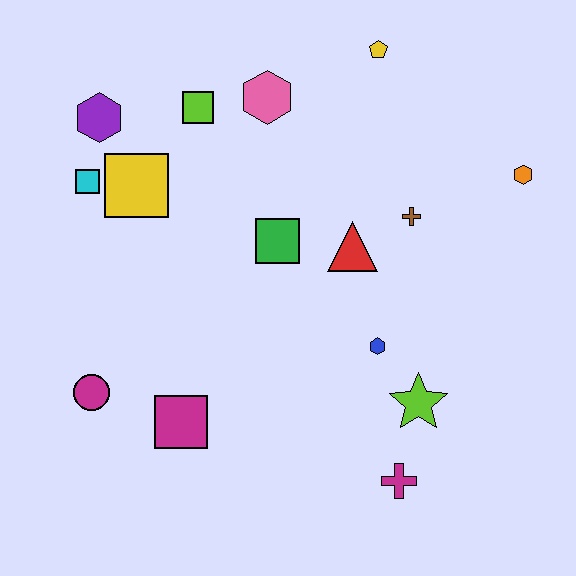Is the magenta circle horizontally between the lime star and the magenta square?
No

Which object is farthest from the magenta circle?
The orange hexagon is farthest from the magenta circle.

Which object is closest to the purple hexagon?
The cyan square is closest to the purple hexagon.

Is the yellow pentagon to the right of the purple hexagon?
Yes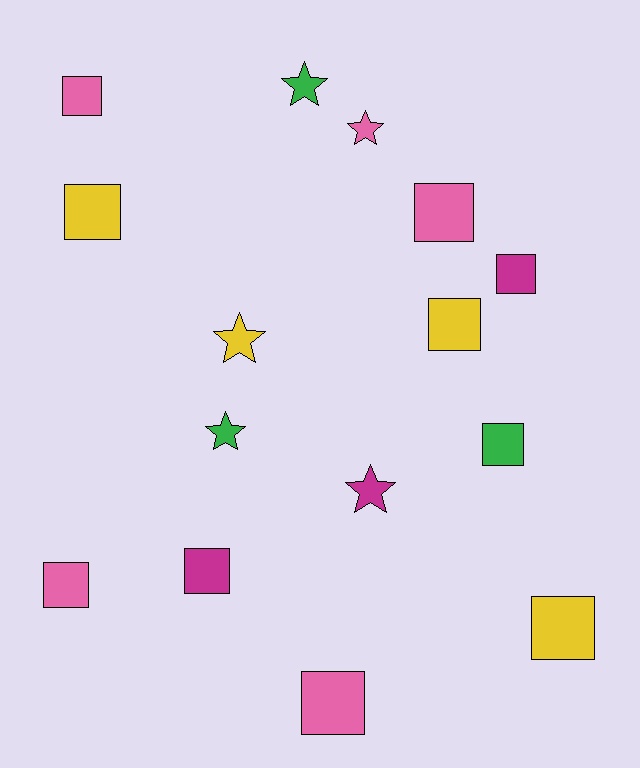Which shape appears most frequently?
Square, with 10 objects.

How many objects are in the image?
There are 15 objects.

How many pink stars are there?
There is 1 pink star.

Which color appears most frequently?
Pink, with 5 objects.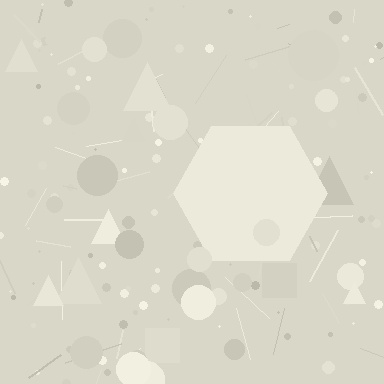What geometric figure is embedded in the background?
A hexagon is embedded in the background.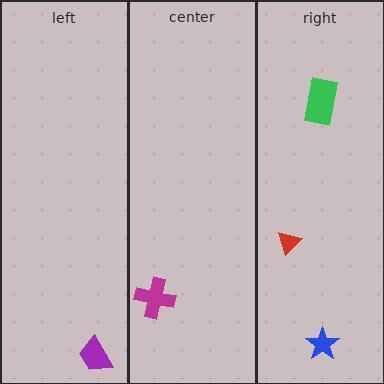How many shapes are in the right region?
3.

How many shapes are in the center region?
1.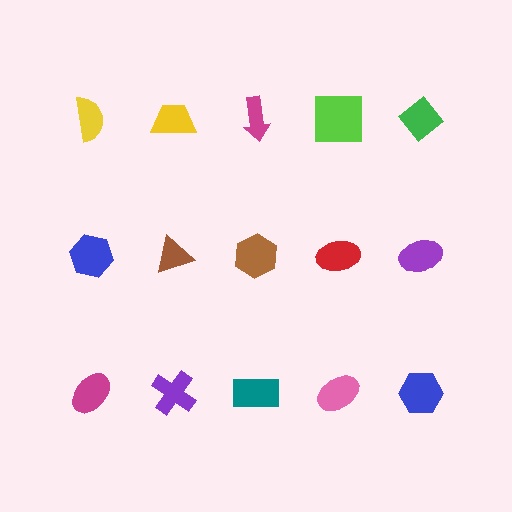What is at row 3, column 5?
A blue hexagon.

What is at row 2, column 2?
A brown triangle.